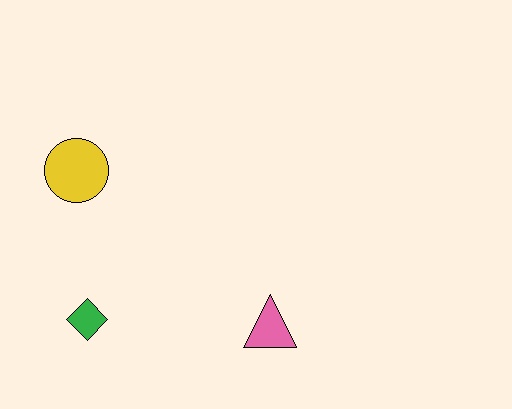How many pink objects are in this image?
There is 1 pink object.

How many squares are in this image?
There are no squares.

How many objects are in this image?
There are 3 objects.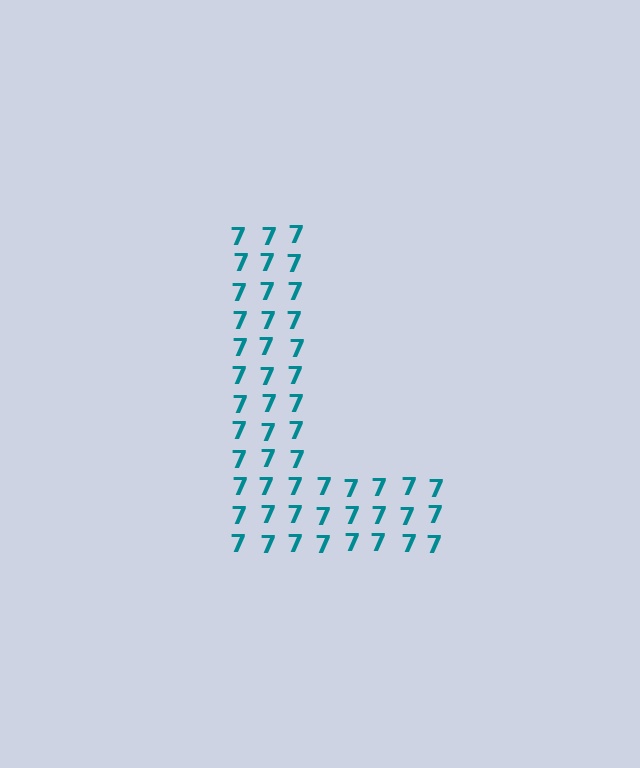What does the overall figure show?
The overall figure shows the letter L.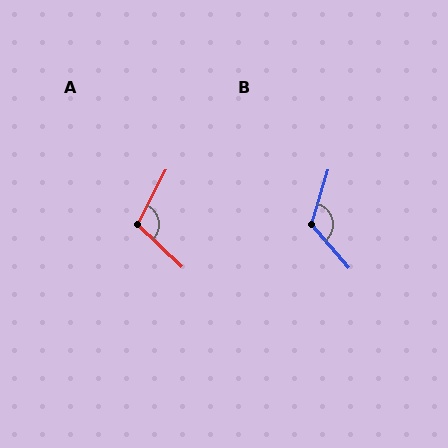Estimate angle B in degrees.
Approximately 123 degrees.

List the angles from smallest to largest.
A (105°), B (123°).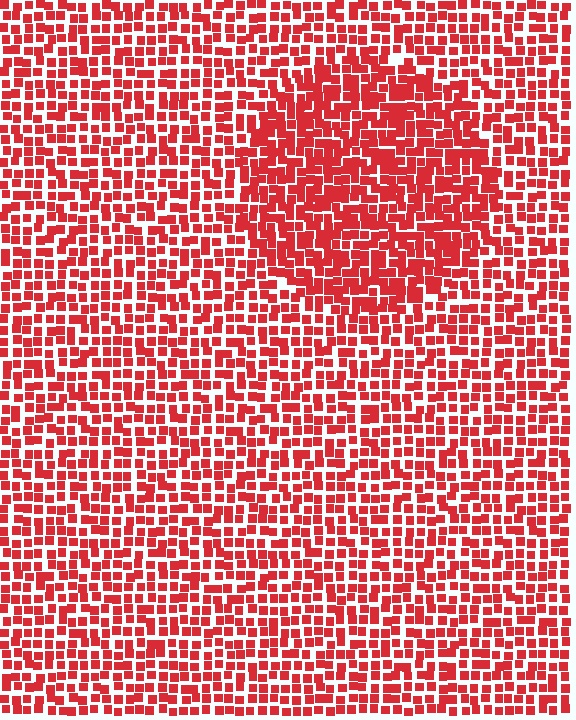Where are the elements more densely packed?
The elements are more densely packed inside the circle boundary.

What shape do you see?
I see a circle.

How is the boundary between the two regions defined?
The boundary is defined by a change in element density (approximately 1.5x ratio). All elements are the same color, size, and shape.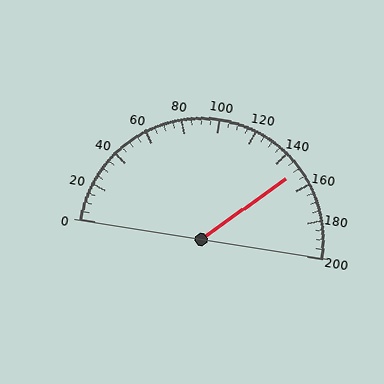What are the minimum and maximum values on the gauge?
The gauge ranges from 0 to 200.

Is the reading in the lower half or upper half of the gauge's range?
The reading is in the upper half of the range (0 to 200).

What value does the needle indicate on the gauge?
The needle indicates approximately 150.